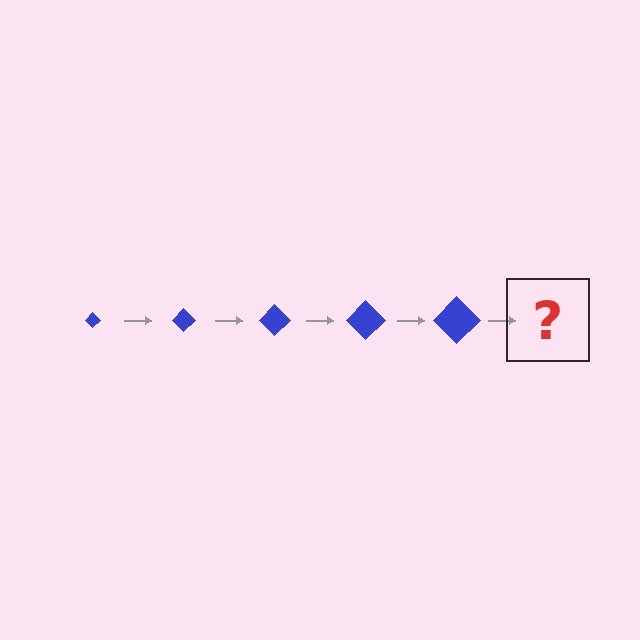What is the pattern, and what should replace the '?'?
The pattern is that the diamond gets progressively larger each step. The '?' should be a blue diamond, larger than the previous one.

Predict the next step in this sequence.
The next step is a blue diamond, larger than the previous one.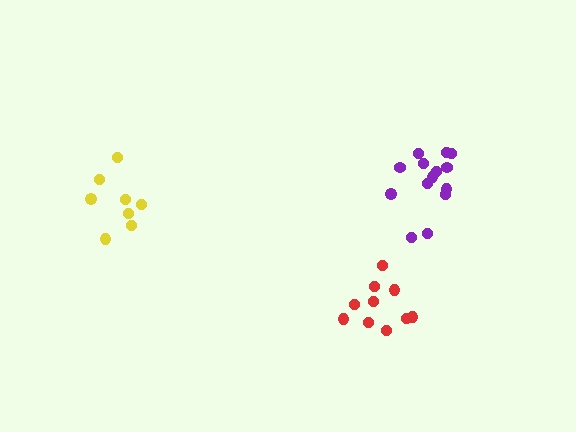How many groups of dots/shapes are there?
There are 3 groups.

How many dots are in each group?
Group 1: 14 dots, Group 2: 10 dots, Group 3: 8 dots (32 total).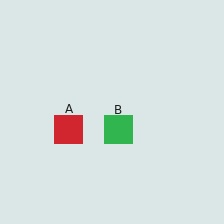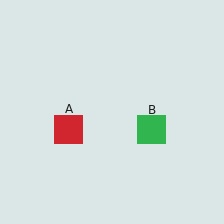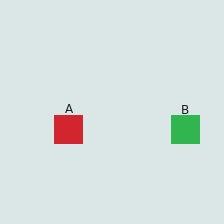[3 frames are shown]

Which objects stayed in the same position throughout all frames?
Red square (object A) remained stationary.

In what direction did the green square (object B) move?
The green square (object B) moved right.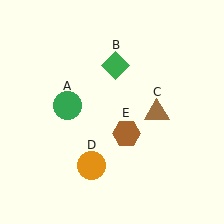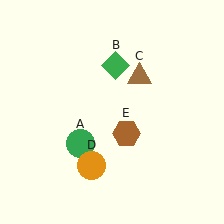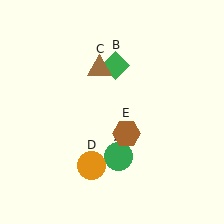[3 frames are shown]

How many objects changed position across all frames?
2 objects changed position: green circle (object A), brown triangle (object C).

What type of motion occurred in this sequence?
The green circle (object A), brown triangle (object C) rotated counterclockwise around the center of the scene.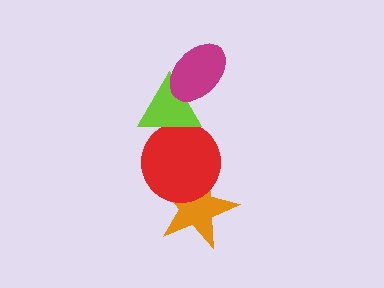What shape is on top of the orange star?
The red circle is on top of the orange star.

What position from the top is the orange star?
The orange star is 4th from the top.